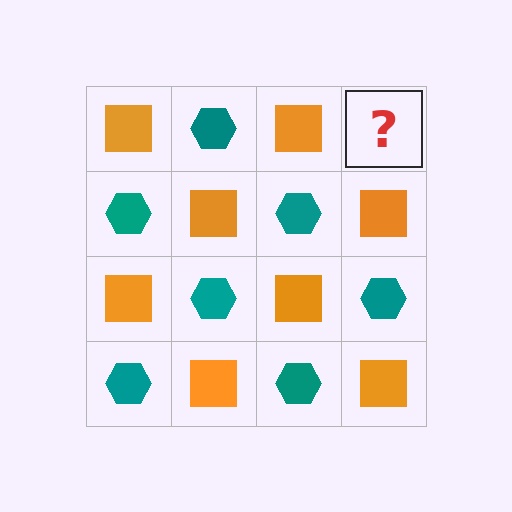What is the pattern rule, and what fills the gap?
The rule is that it alternates orange square and teal hexagon in a checkerboard pattern. The gap should be filled with a teal hexagon.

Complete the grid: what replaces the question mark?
The question mark should be replaced with a teal hexagon.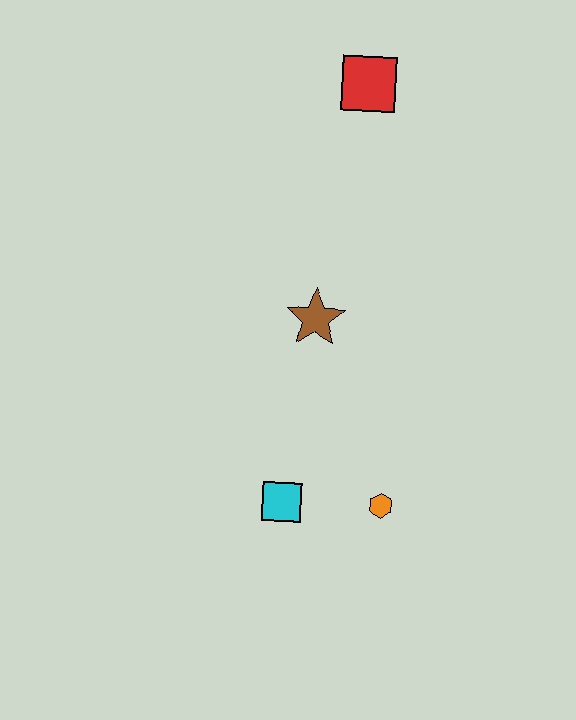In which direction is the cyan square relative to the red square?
The cyan square is below the red square.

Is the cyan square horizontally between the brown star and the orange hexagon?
No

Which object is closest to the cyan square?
The orange hexagon is closest to the cyan square.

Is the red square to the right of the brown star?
Yes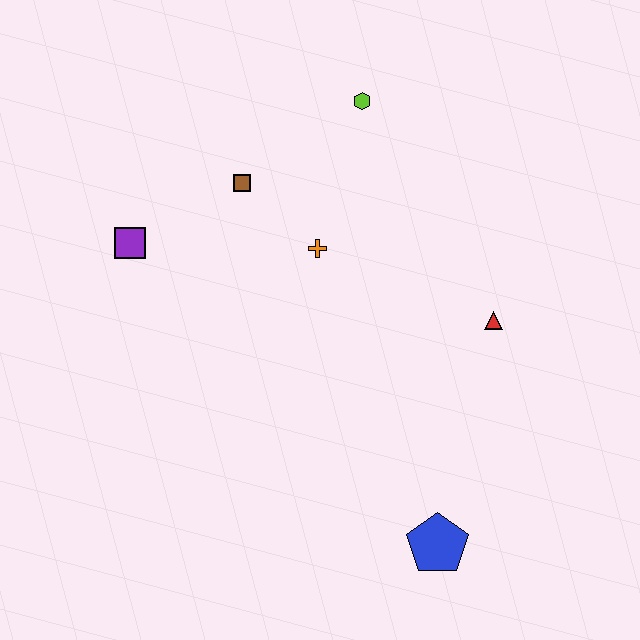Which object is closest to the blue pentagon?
The red triangle is closest to the blue pentagon.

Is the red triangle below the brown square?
Yes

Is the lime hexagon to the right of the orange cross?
Yes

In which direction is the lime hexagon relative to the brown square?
The lime hexagon is to the right of the brown square.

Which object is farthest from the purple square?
The blue pentagon is farthest from the purple square.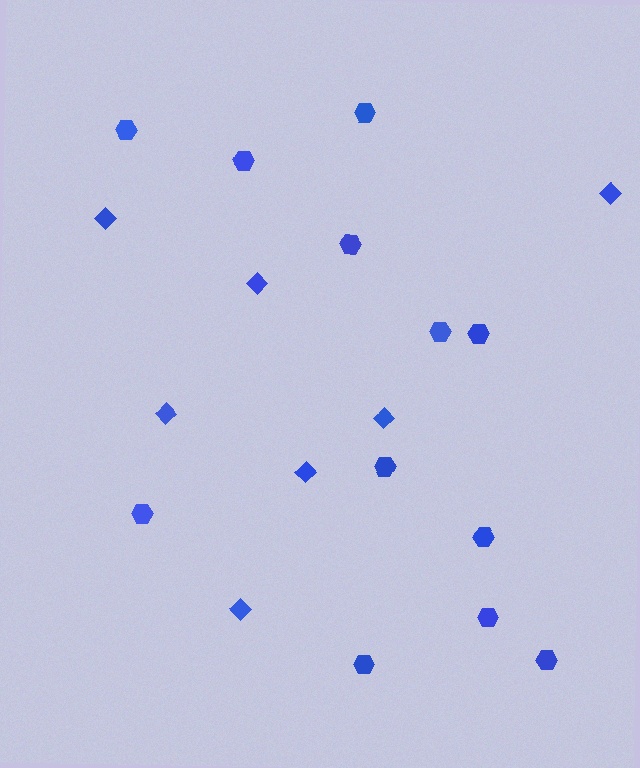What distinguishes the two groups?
There are 2 groups: one group of hexagons (12) and one group of diamonds (7).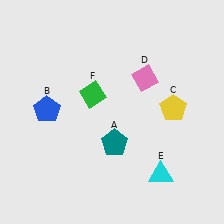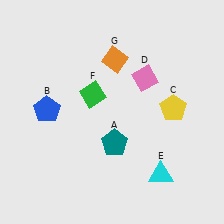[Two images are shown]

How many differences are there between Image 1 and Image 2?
There is 1 difference between the two images.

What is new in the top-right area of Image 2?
An orange diamond (G) was added in the top-right area of Image 2.